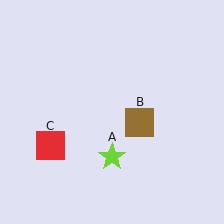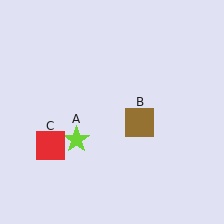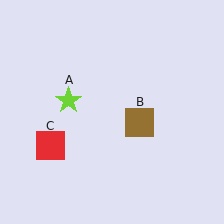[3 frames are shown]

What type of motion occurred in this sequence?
The lime star (object A) rotated clockwise around the center of the scene.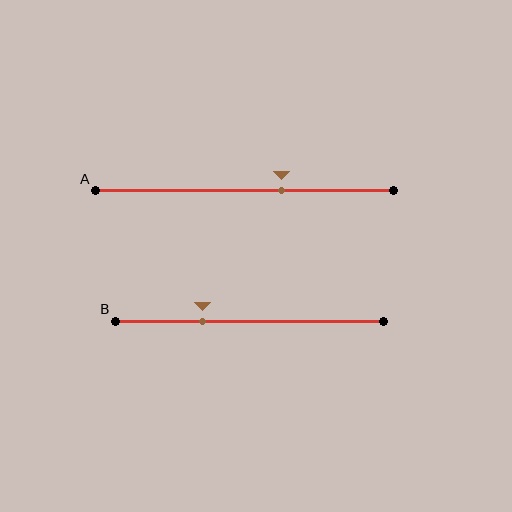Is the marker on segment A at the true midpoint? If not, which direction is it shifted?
No, the marker on segment A is shifted to the right by about 12% of the segment length.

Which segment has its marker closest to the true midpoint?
Segment A has its marker closest to the true midpoint.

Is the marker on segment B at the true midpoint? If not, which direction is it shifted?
No, the marker on segment B is shifted to the left by about 17% of the segment length.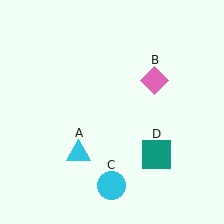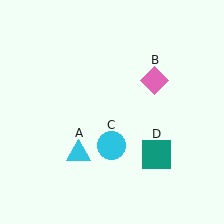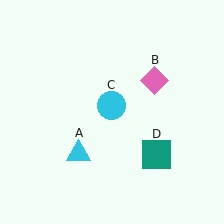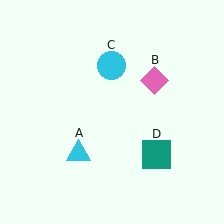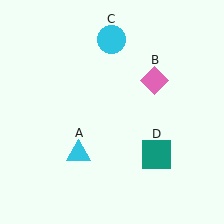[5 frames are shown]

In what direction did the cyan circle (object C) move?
The cyan circle (object C) moved up.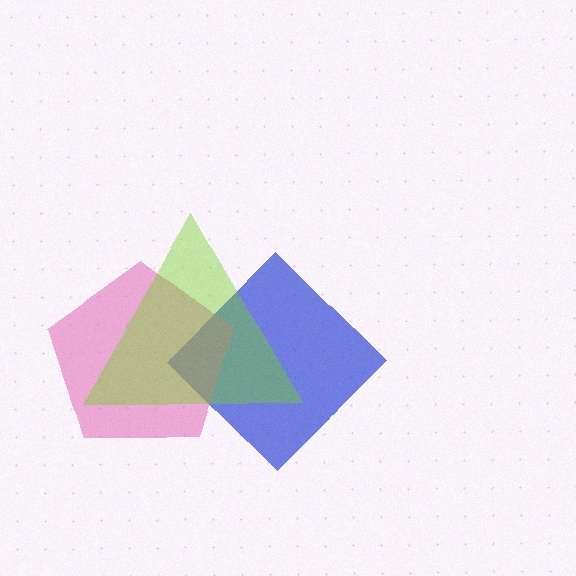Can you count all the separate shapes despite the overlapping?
Yes, there are 3 separate shapes.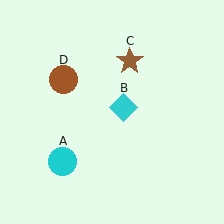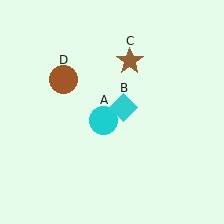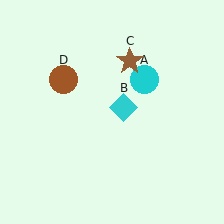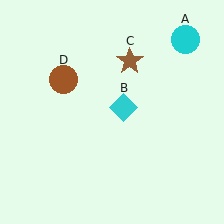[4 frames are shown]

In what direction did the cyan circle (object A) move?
The cyan circle (object A) moved up and to the right.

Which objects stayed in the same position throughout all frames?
Cyan diamond (object B) and brown star (object C) and brown circle (object D) remained stationary.